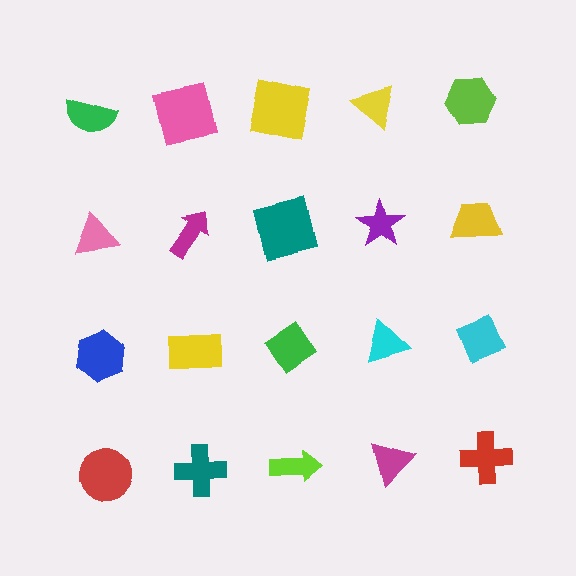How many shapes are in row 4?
5 shapes.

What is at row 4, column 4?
A magenta triangle.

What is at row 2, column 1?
A pink triangle.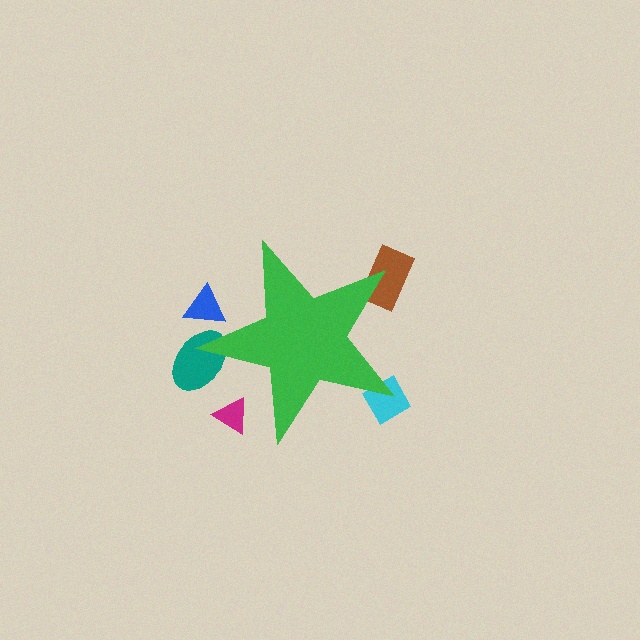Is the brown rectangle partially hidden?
Yes, the brown rectangle is partially hidden behind the green star.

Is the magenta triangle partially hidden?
Yes, the magenta triangle is partially hidden behind the green star.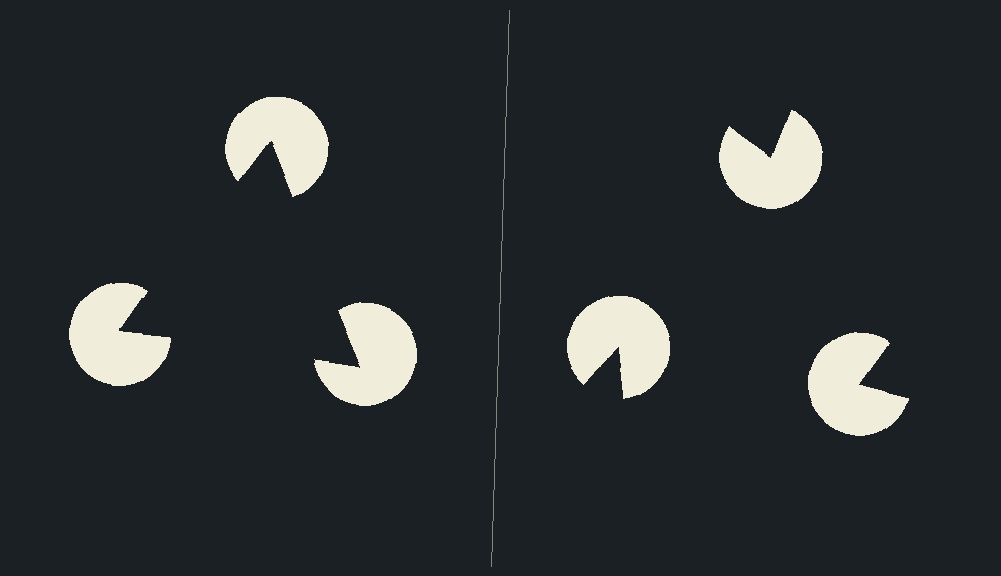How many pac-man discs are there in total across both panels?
6 — 3 on each side.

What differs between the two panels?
The pac-man discs are positioned identically on both sides; only the wedge orientations differ. On the left they align to a triangle; on the right they are misaligned.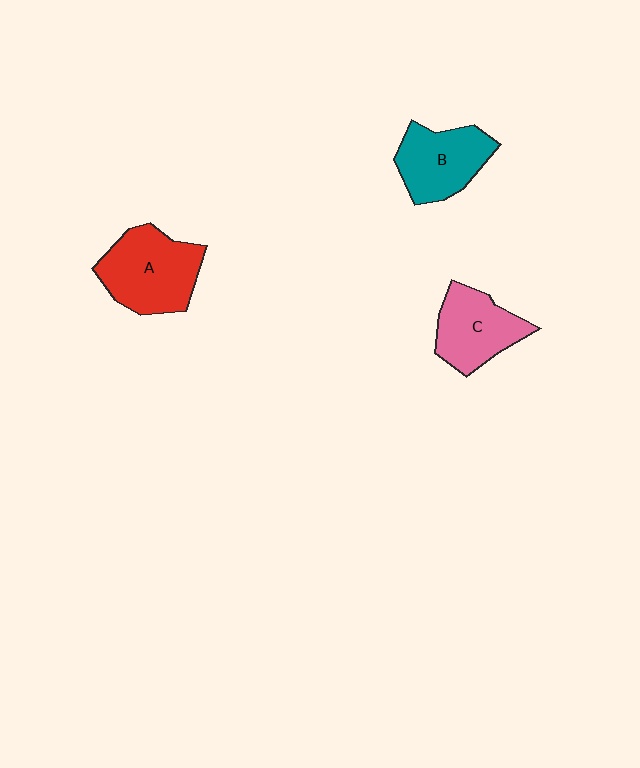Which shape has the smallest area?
Shape C (pink).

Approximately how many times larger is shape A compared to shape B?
Approximately 1.2 times.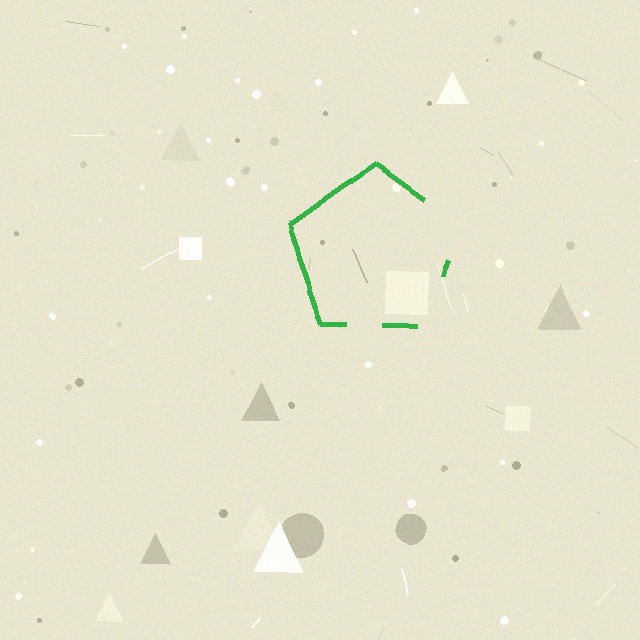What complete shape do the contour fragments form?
The contour fragments form a pentagon.